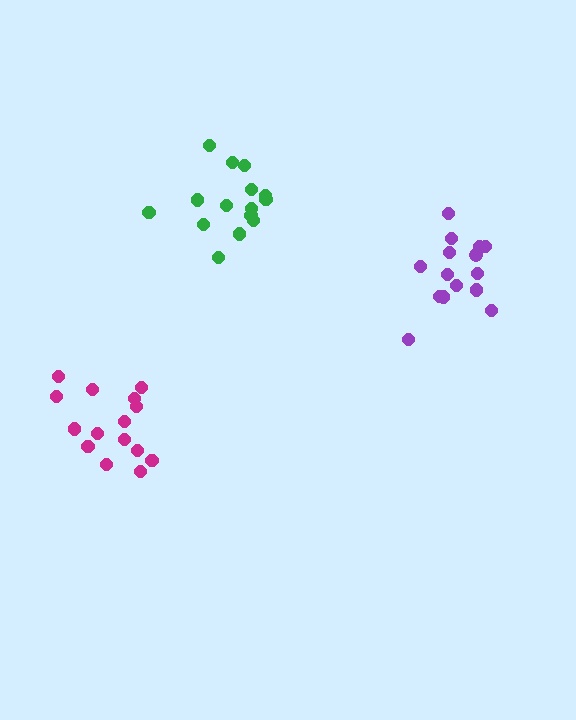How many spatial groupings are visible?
There are 3 spatial groupings.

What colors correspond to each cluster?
The clusters are colored: green, purple, magenta.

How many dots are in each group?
Group 1: 15 dots, Group 2: 15 dots, Group 3: 15 dots (45 total).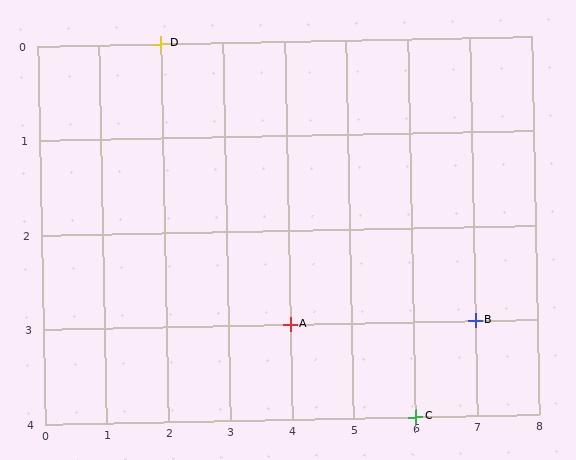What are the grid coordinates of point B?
Point B is at grid coordinates (7, 3).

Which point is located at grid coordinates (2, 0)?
Point D is at (2, 0).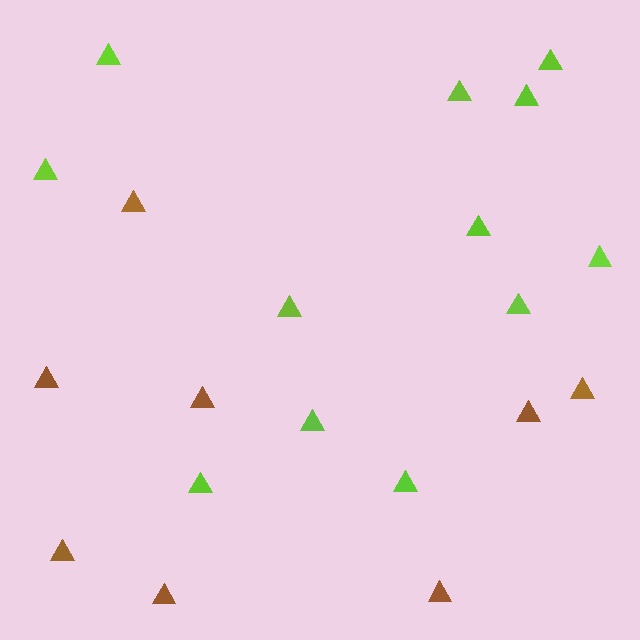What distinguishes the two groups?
There are 2 groups: one group of lime triangles (12) and one group of brown triangles (8).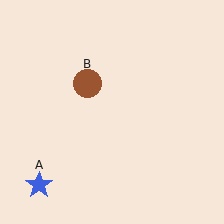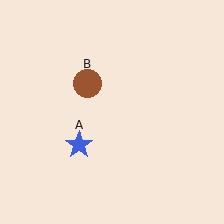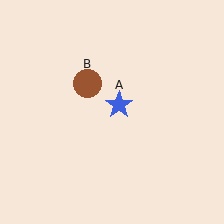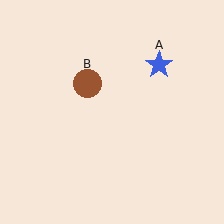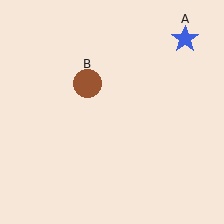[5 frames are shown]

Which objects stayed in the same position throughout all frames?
Brown circle (object B) remained stationary.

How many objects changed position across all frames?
1 object changed position: blue star (object A).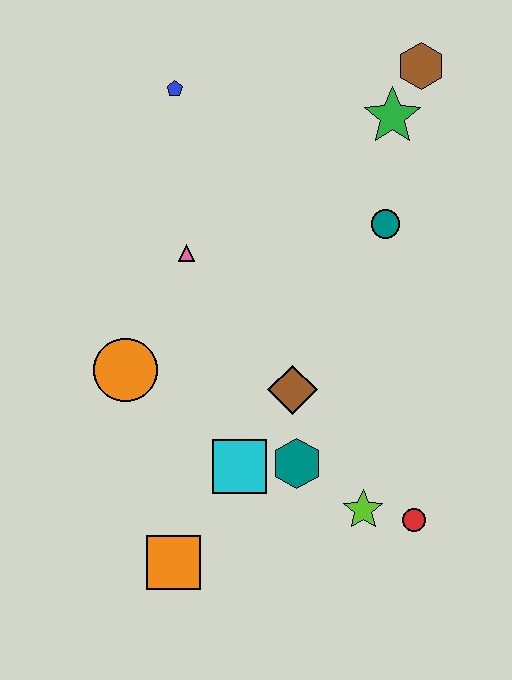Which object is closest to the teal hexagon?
The cyan square is closest to the teal hexagon.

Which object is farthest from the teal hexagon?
The brown hexagon is farthest from the teal hexagon.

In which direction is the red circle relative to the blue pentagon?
The red circle is below the blue pentagon.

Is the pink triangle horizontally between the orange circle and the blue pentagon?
No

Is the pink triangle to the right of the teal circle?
No